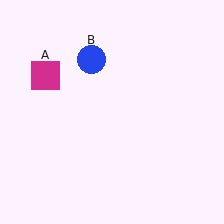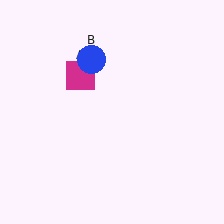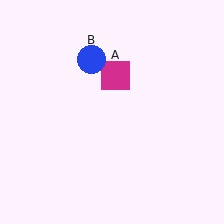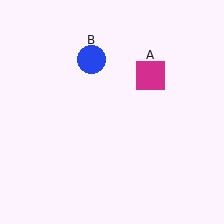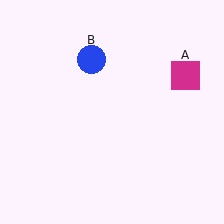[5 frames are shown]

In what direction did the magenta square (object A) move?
The magenta square (object A) moved right.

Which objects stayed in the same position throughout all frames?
Blue circle (object B) remained stationary.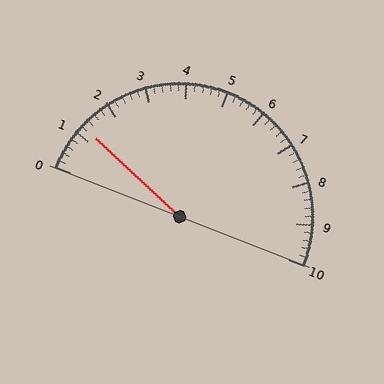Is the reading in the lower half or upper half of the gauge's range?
The reading is in the lower half of the range (0 to 10).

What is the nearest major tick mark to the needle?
The nearest major tick mark is 1.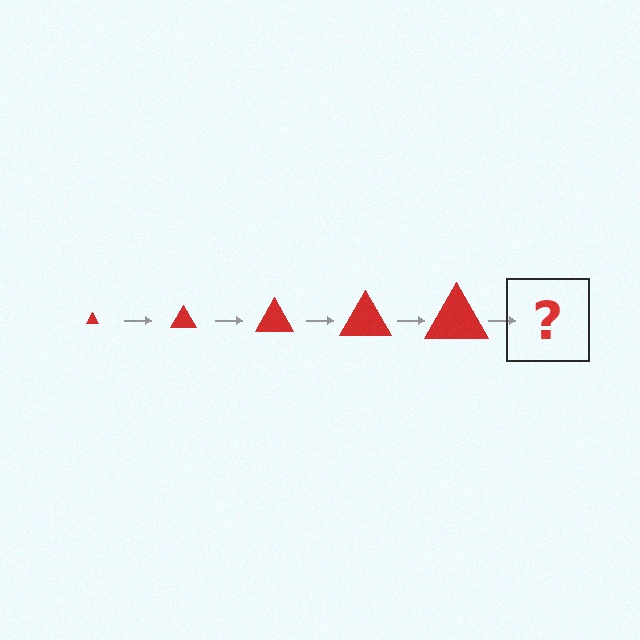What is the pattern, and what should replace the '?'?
The pattern is that the triangle gets progressively larger each step. The '?' should be a red triangle, larger than the previous one.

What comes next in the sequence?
The next element should be a red triangle, larger than the previous one.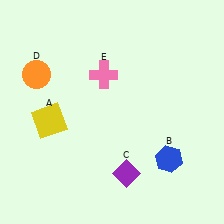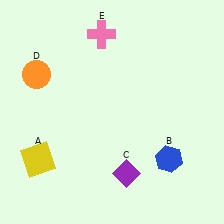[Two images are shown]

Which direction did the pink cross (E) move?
The pink cross (E) moved up.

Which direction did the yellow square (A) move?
The yellow square (A) moved down.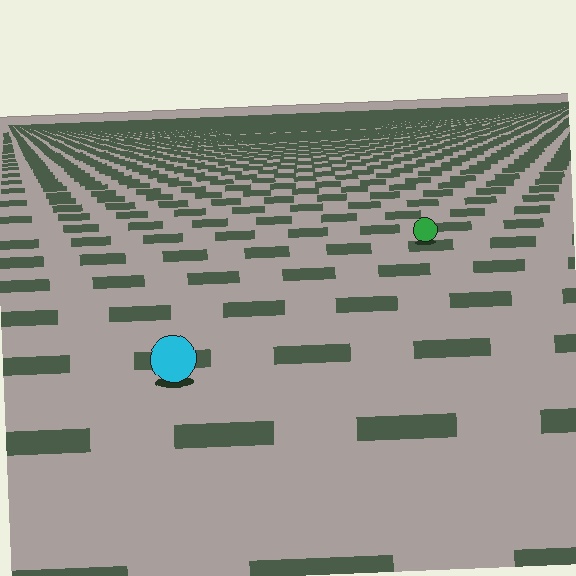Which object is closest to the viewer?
The cyan circle is closest. The texture marks near it are larger and more spread out.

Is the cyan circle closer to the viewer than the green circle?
Yes. The cyan circle is closer — you can tell from the texture gradient: the ground texture is coarser near it.